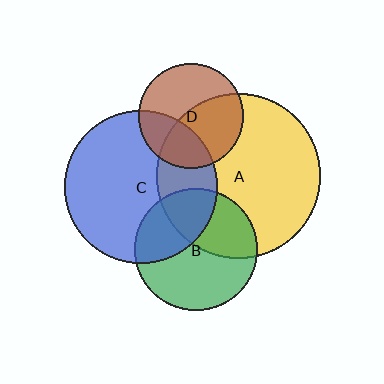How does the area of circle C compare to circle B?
Approximately 1.6 times.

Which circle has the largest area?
Circle A (yellow).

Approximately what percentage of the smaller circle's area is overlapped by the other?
Approximately 30%.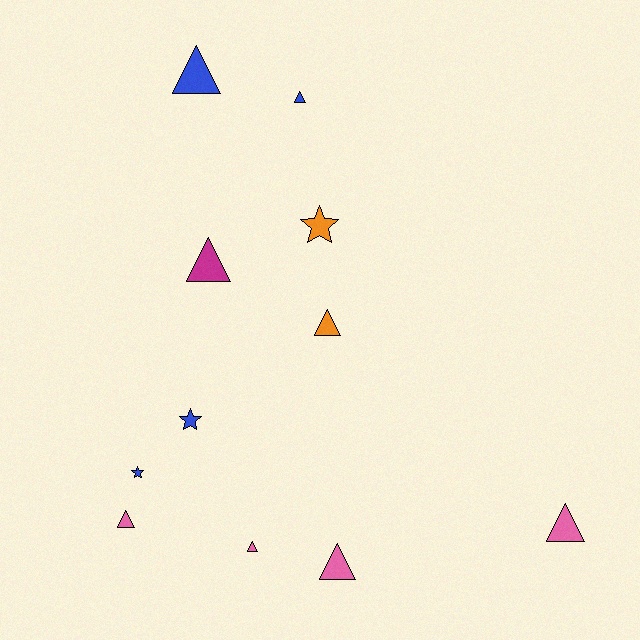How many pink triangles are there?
There are 4 pink triangles.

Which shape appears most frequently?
Triangle, with 8 objects.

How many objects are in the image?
There are 11 objects.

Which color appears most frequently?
Pink, with 4 objects.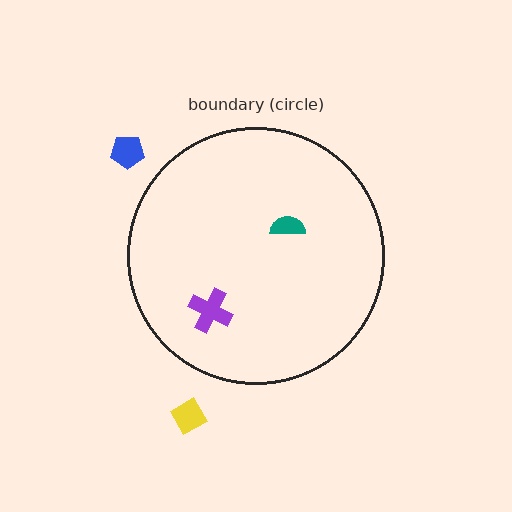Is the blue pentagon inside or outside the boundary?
Outside.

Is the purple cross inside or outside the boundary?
Inside.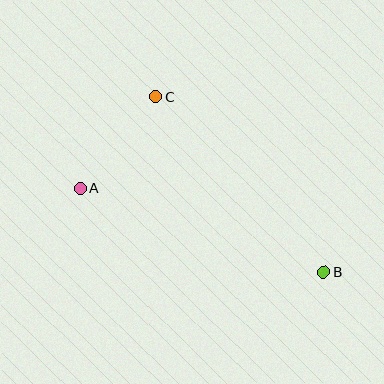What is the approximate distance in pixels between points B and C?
The distance between B and C is approximately 242 pixels.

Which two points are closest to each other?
Points A and C are closest to each other.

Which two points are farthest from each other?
Points A and B are farthest from each other.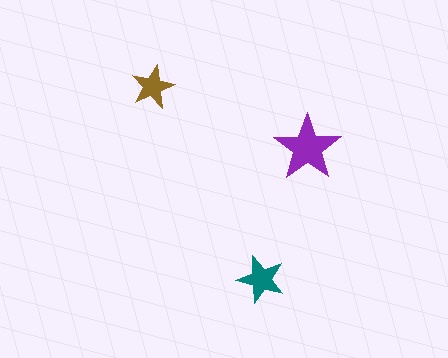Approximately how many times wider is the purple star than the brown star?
About 1.5 times wider.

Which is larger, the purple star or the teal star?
The purple one.